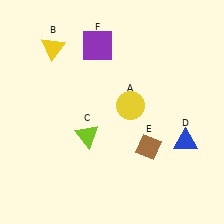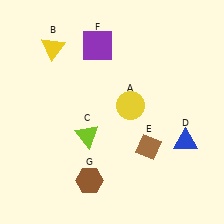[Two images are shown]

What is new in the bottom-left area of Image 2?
A brown hexagon (G) was added in the bottom-left area of Image 2.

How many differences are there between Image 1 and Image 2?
There is 1 difference between the two images.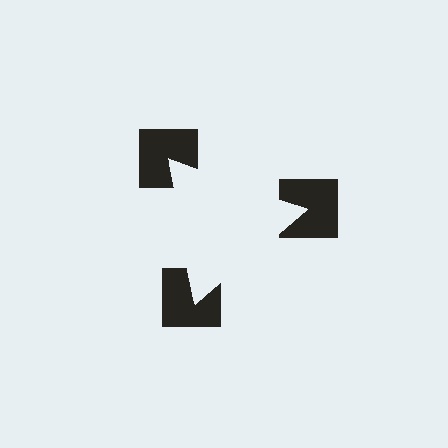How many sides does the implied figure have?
3 sides.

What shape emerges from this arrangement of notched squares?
An illusory triangle — its edges are inferred from the aligned wedge cuts in the notched squares, not physically drawn.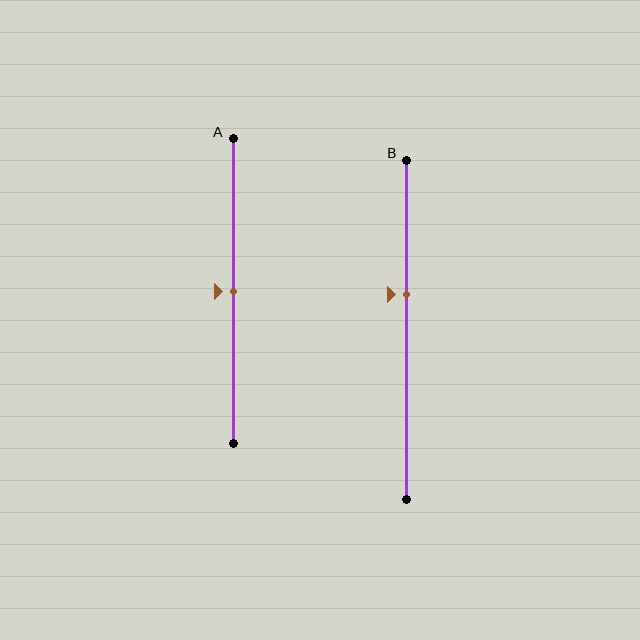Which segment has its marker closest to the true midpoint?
Segment A has its marker closest to the true midpoint.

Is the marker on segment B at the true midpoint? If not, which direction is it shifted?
No, the marker on segment B is shifted upward by about 10% of the segment length.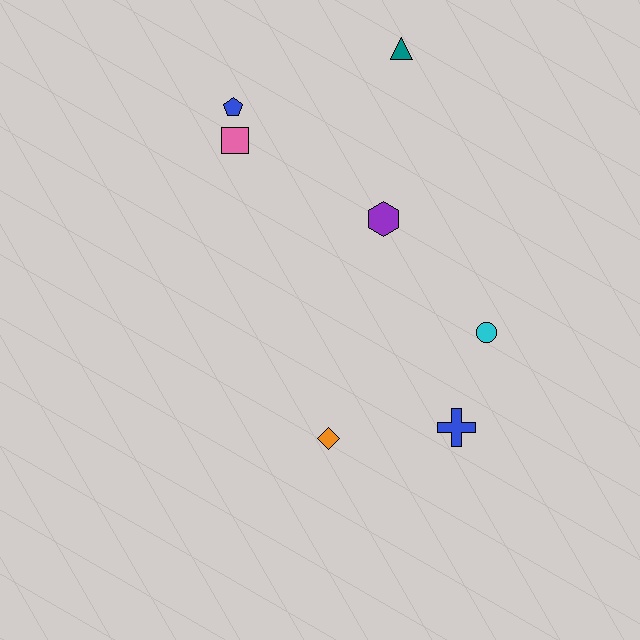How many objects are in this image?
There are 7 objects.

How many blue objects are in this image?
There are 2 blue objects.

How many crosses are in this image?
There is 1 cross.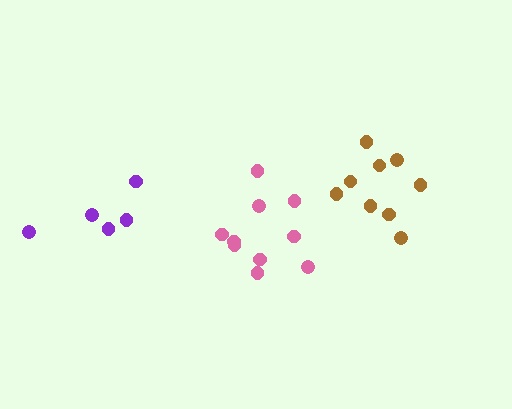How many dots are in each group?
Group 1: 10 dots, Group 2: 5 dots, Group 3: 9 dots (24 total).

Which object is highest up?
The brown cluster is topmost.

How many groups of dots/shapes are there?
There are 3 groups.